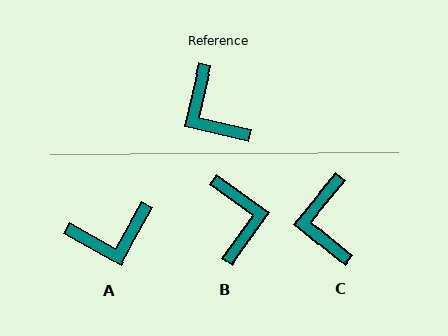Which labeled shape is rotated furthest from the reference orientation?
B, about 157 degrees away.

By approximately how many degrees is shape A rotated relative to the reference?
Approximately 74 degrees counter-clockwise.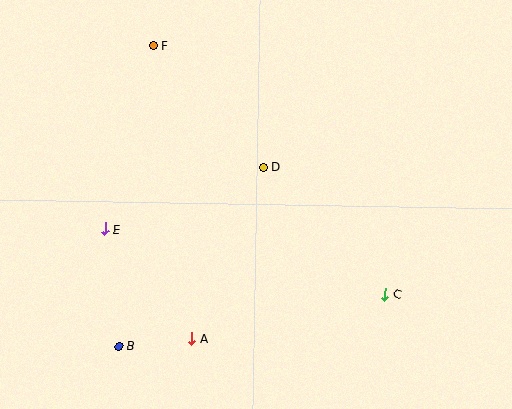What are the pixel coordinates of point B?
Point B is at (119, 346).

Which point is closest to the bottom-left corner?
Point B is closest to the bottom-left corner.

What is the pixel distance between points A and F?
The distance between A and F is 295 pixels.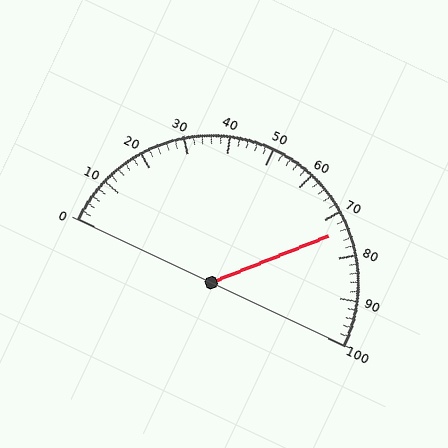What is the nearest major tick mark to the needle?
The nearest major tick mark is 70.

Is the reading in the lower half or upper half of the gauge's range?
The reading is in the upper half of the range (0 to 100).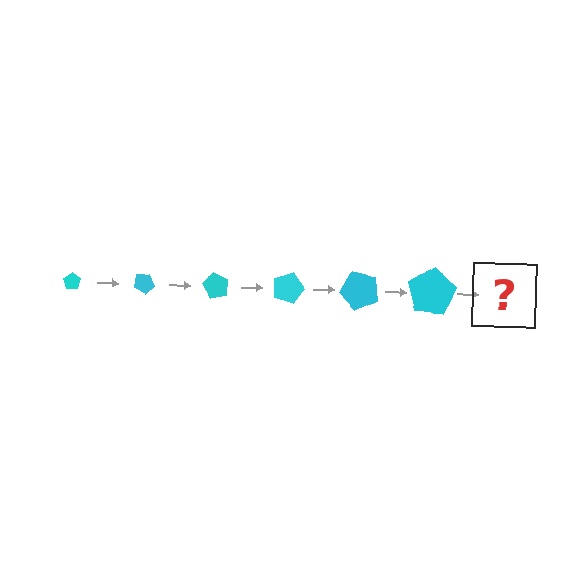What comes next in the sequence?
The next element should be a pentagon, larger than the previous one and rotated 180 degrees from the start.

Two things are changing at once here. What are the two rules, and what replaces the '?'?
The two rules are that the pentagon grows larger each step and it rotates 30 degrees each step. The '?' should be a pentagon, larger than the previous one and rotated 180 degrees from the start.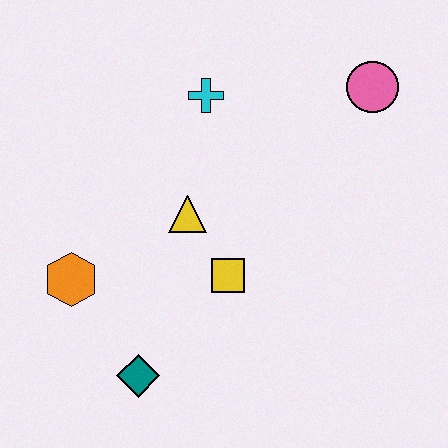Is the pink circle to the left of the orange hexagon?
No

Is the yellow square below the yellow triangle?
Yes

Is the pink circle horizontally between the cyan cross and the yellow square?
No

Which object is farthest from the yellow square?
The pink circle is farthest from the yellow square.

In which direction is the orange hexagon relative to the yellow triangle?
The orange hexagon is to the left of the yellow triangle.